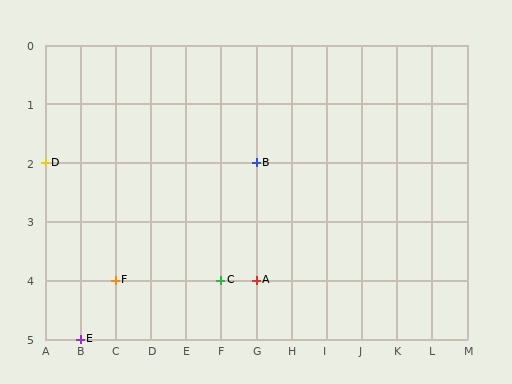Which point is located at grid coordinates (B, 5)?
Point E is at (B, 5).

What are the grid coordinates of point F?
Point F is at grid coordinates (C, 4).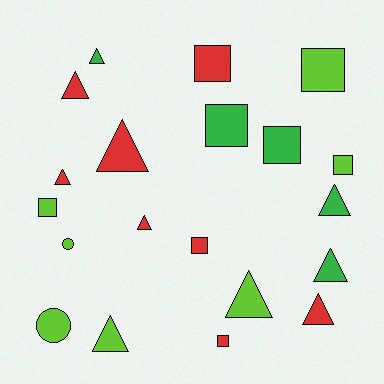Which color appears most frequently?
Red, with 8 objects.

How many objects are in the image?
There are 20 objects.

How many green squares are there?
There are 2 green squares.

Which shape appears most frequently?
Triangle, with 10 objects.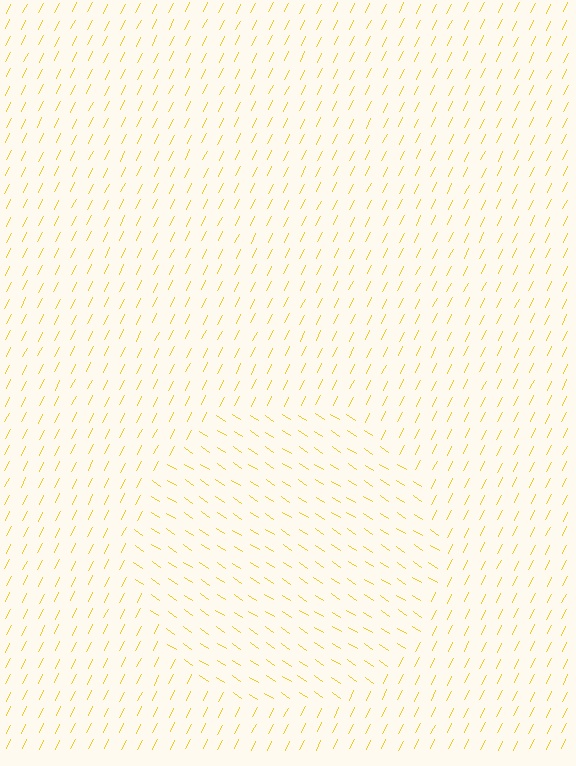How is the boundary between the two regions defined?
The boundary is defined purely by a change in line orientation (approximately 83 degrees difference). All lines are the same color and thickness.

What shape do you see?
I see a circle.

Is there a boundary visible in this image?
Yes, there is a texture boundary formed by a change in line orientation.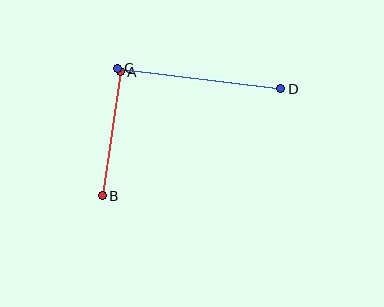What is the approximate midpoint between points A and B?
The midpoint is at approximately (111, 134) pixels.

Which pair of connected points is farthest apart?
Points C and D are farthest apart.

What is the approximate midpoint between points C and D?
The midpoint is at approximately (199, 78) pixels.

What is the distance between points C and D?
The distance is approximately 165 pixels.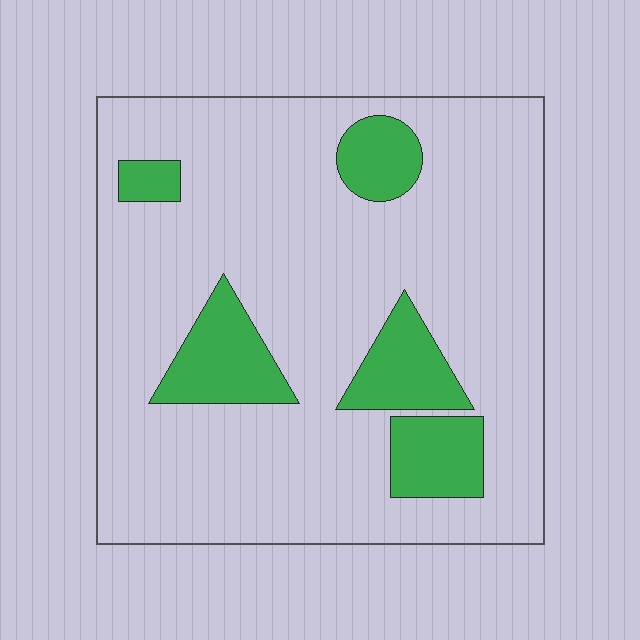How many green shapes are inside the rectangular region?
5.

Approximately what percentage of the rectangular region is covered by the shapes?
Approximately 15%.